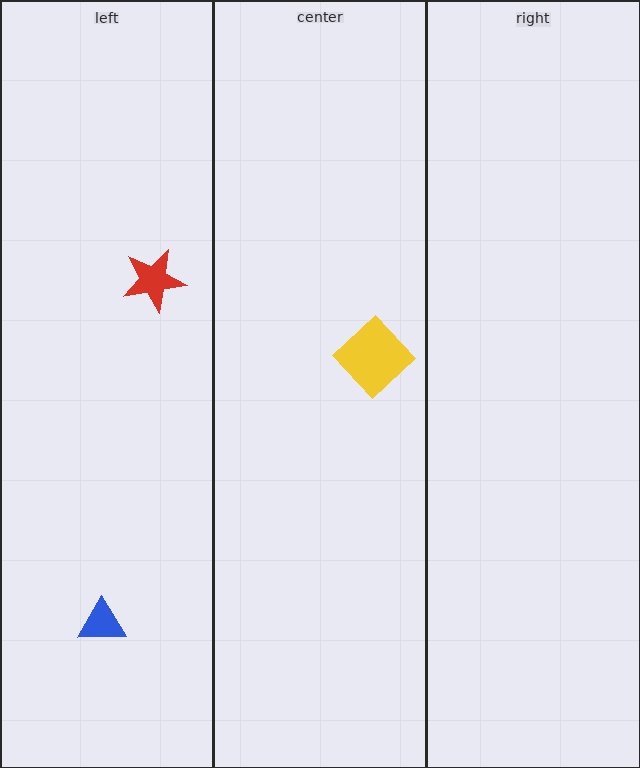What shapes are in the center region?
The yellow diamond.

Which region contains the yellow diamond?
The center region.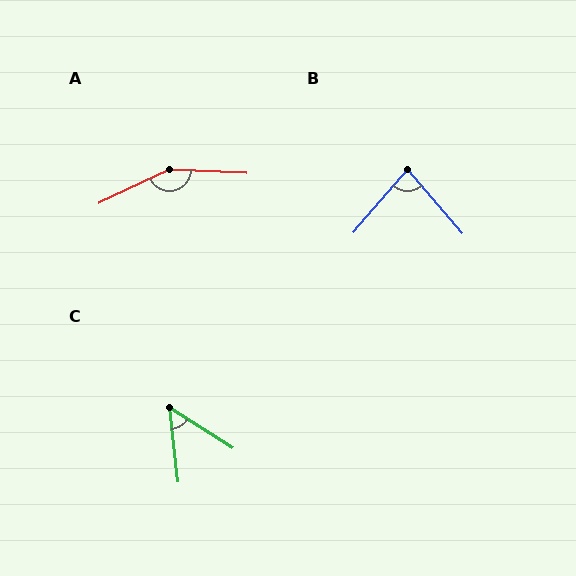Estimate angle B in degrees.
Approximately 81 degrees.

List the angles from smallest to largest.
C (51°), B (81°), A (152°).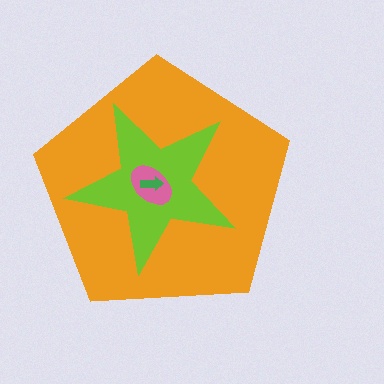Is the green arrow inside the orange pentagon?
Yes.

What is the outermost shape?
The orange pentagon.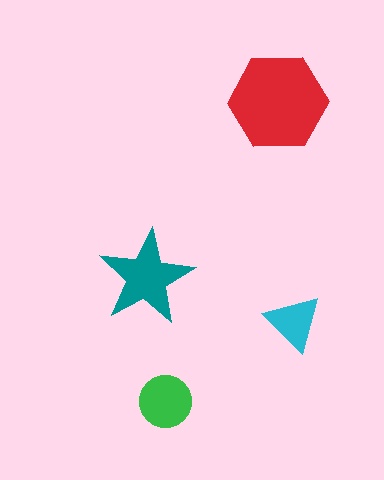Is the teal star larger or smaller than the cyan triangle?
Larger.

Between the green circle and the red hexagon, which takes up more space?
The red hexagon.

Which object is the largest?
The red hexagon.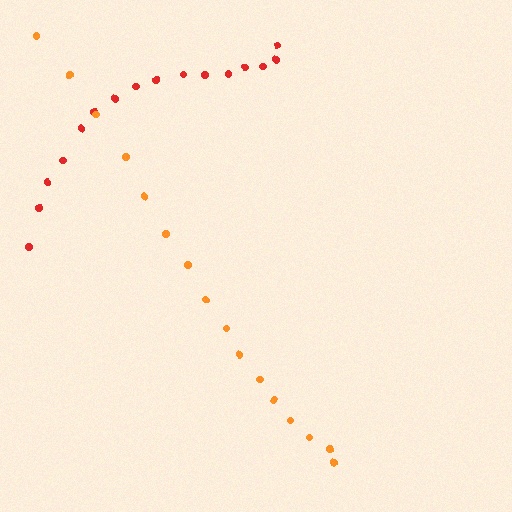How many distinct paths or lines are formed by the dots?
There are 2 distinct paths.